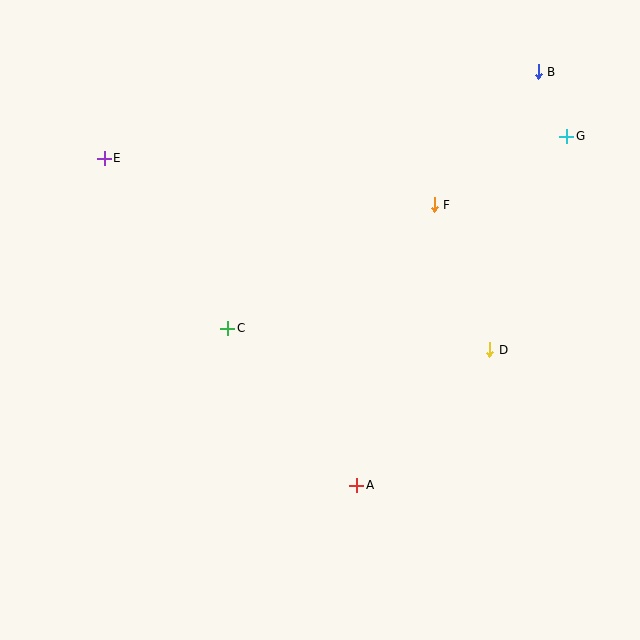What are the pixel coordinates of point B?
Point B is at (538, 72).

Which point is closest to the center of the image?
Point C at (228, 328) is closest to the center.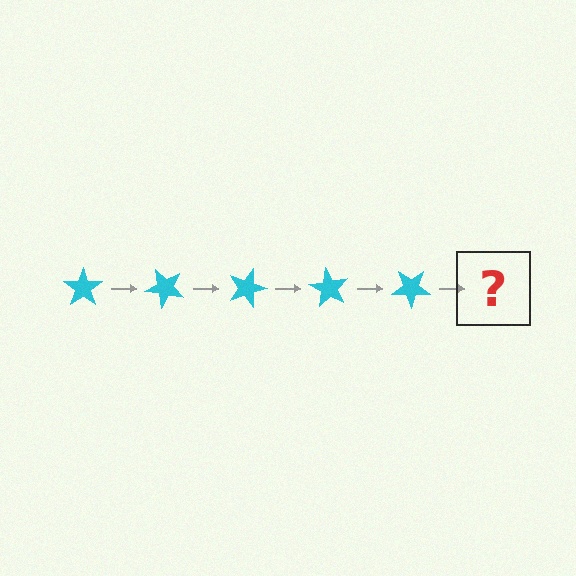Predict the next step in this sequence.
The next step is a cyan star rotated 225 degrees.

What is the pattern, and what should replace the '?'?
The pattern is that the star rotates 45 degrees each step. The '?' should be a cyan star rotated 225 degrees.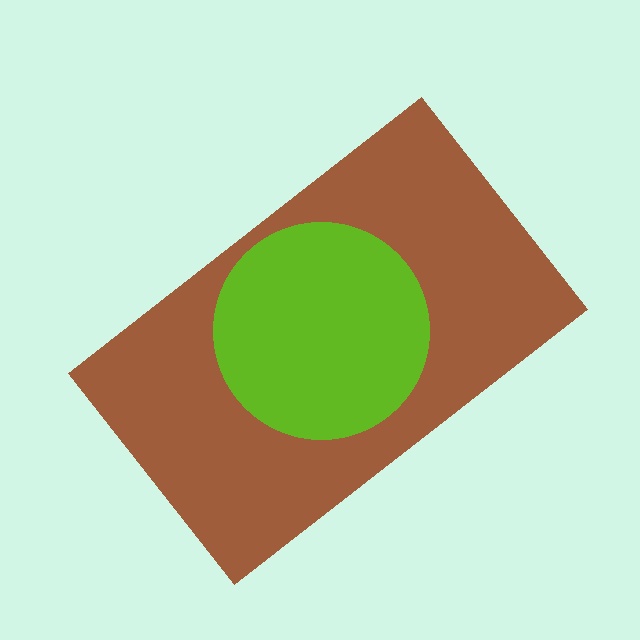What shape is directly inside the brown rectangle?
The lime circle.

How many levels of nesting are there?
2.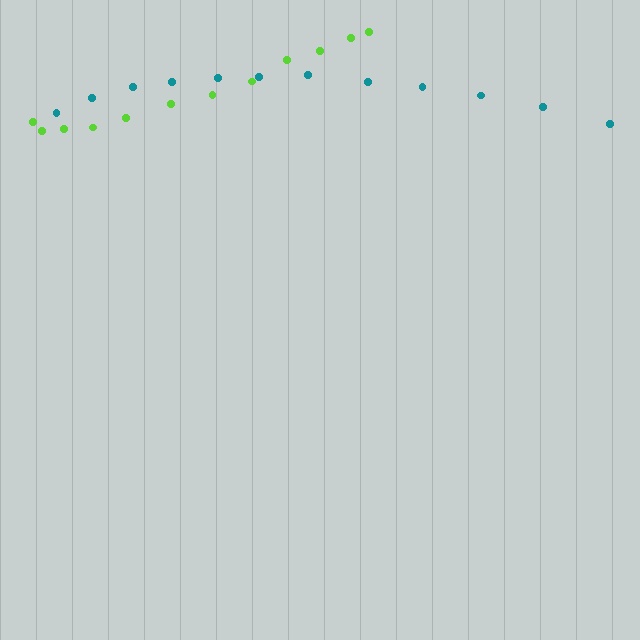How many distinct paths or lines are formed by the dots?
There are 2 distinct paths.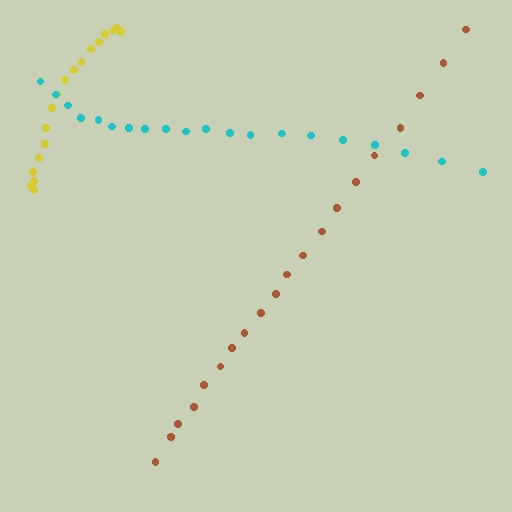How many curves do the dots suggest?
There are 3 distinct paths.